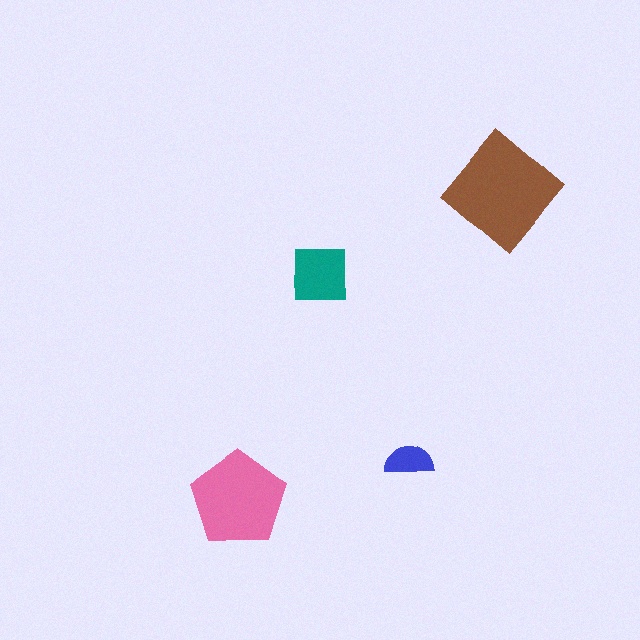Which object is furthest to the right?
The brown diamond is rightmost.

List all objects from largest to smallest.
The brown diamond, the pink pentagon, the teal square, the blue semicircle.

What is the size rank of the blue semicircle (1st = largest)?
4th.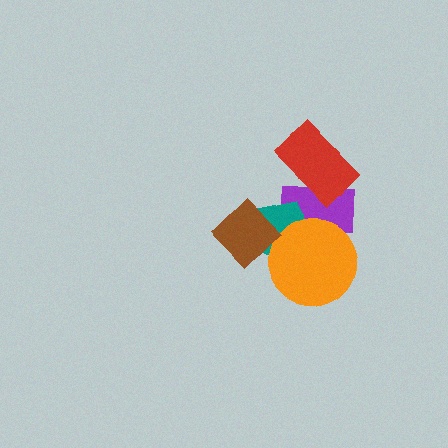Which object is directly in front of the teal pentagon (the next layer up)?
The orange circle is directly in front of the teal pentagon.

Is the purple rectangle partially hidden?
Yes, it is partially covered by another shape.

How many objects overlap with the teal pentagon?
3 objects overlap with the teal pentagon.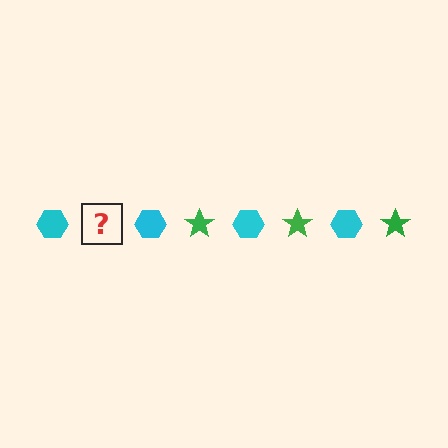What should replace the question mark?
The question mark should be replaced with a green star.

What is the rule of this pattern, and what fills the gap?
The rule is that the pattern alternates between cyan hexagon and green star. The gap should be filled with a green star.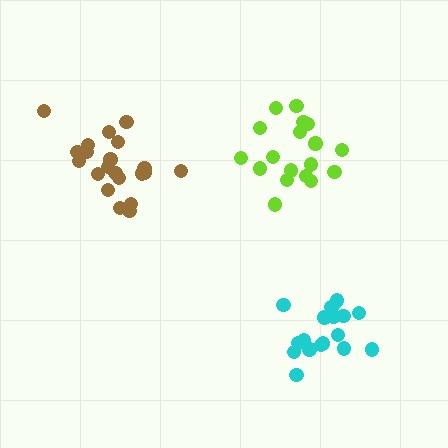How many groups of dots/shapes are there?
There are 3 groups.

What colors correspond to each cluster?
The clusters are colored: lime, cyan, brown.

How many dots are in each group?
Group 1: 18 dots, Group 2: 18 dots, Group 3: 21 dots (57 total).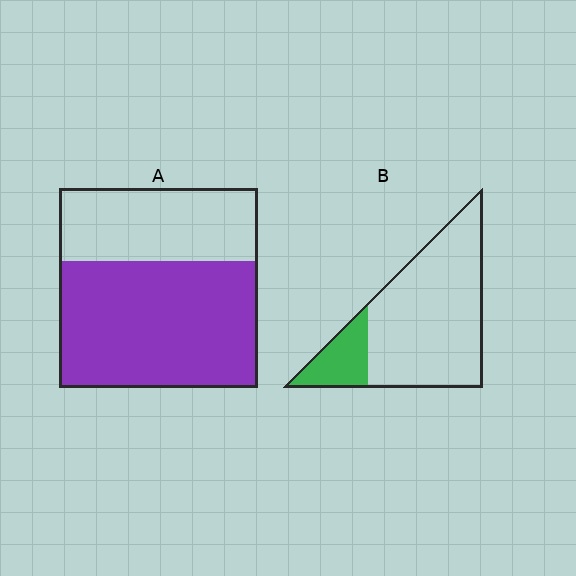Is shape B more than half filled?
No.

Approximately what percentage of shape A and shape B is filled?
A is approximately 65% and B is approximately 20%.